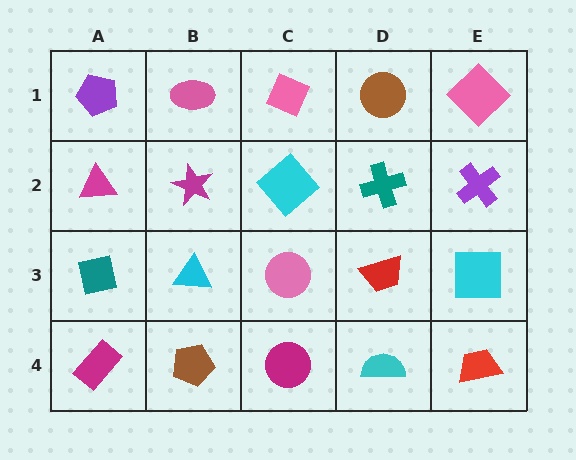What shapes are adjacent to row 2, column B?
A pink ellipse (row 1, column B), a cyan triangle (row 3, column B), a magenta triangle (row 2, column A), a cyan diamond (row 2, column C).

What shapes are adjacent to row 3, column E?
A purple cross (row 2, column E), a red trapezoid (row 4, column E), a red trapezoid (row 3, column D).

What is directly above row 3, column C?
A cyan diamond.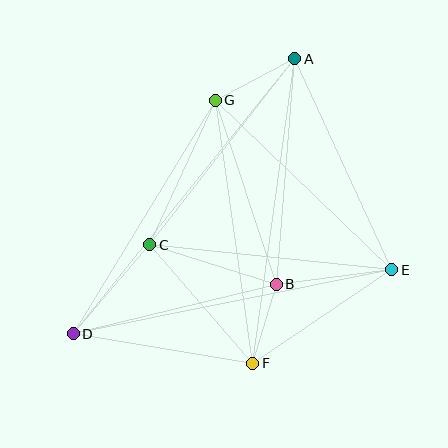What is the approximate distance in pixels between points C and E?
The distance between C and E is approximately 244 pixels.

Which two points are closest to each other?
Points B and F are closest to each other.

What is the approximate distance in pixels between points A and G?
The distance between A and G is approximately 90 pixels.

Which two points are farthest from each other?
Points A and D are farthest from each other.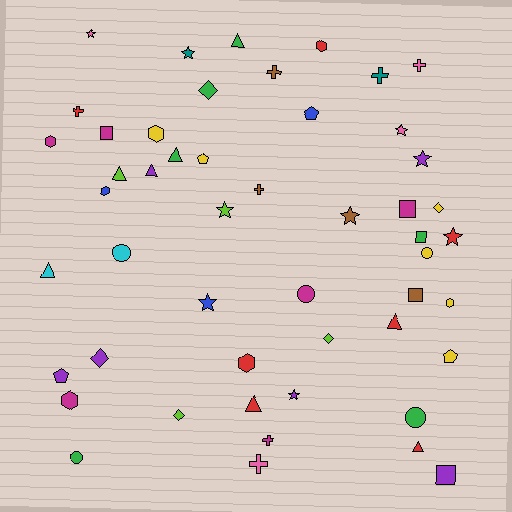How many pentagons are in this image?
There are 4 pentagons.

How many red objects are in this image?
There are 7 red objects.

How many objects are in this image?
There are 50 objects.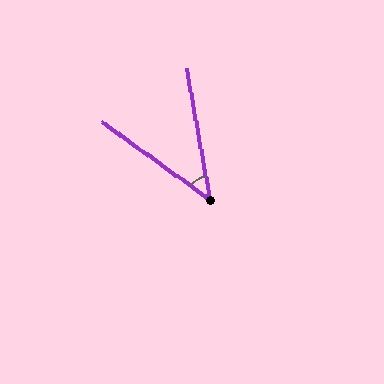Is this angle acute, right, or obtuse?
It is acute.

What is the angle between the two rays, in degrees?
Approximately 44 degrees.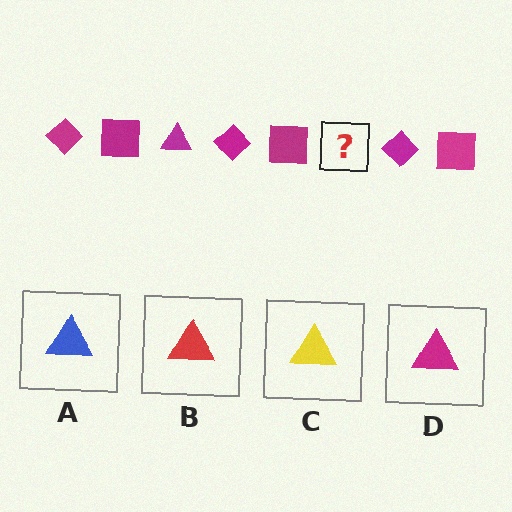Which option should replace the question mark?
Option D.